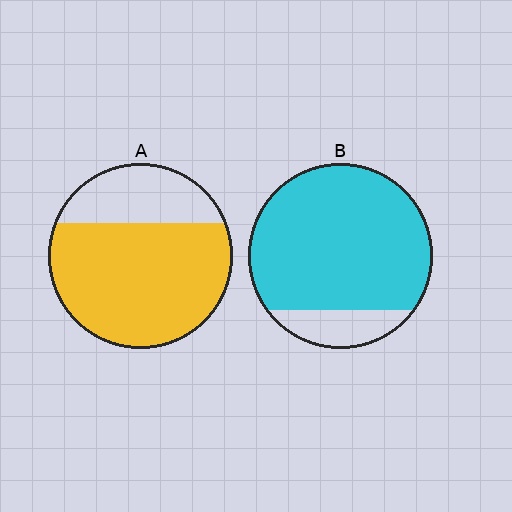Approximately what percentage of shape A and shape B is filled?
A is approximately 70% and B is approximately 85%.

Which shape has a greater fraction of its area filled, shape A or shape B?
Shape B.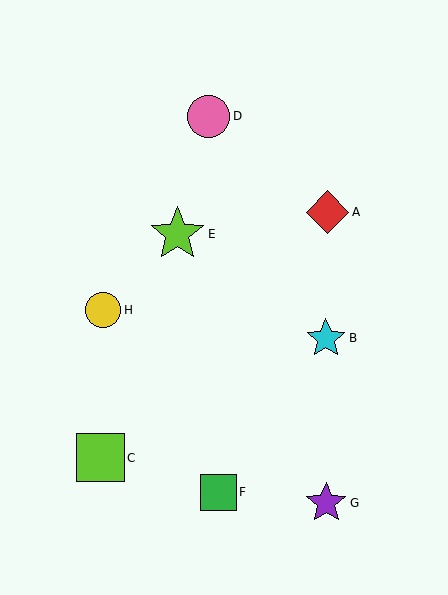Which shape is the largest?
The lime star (labeled E) is the largest.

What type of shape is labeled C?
Shape C is a lime square.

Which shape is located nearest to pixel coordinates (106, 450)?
The lime square (labeled C) at (100, 458) is nearest to that location.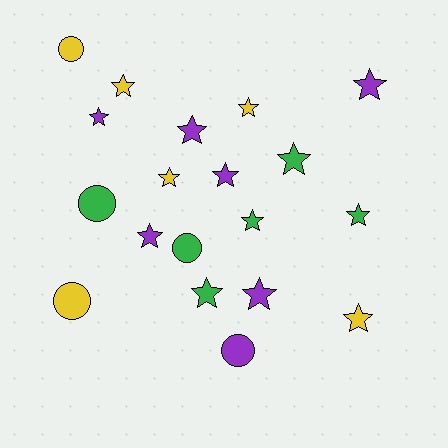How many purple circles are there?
There is 1 purple circle.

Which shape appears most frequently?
Star, with 14 objects.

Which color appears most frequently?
Purple, with 7 objects.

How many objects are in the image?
There are 19 objects.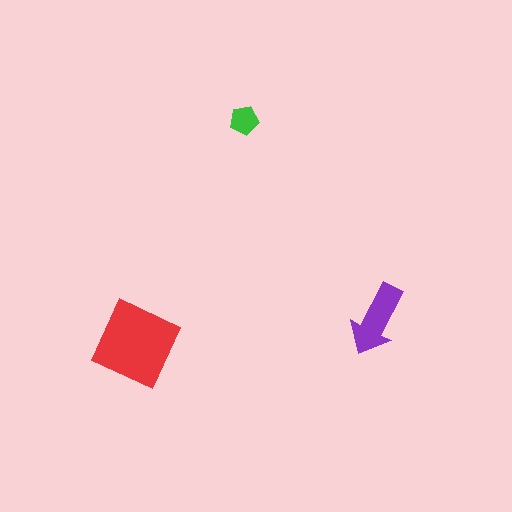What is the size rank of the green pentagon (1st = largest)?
3rd.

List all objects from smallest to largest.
The green pentagon, the purple arrow, the red diamond.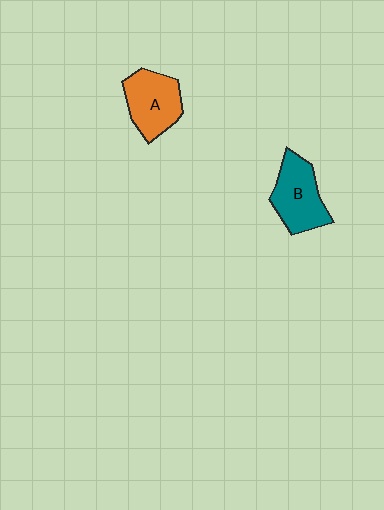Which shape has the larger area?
Shape B (teal).